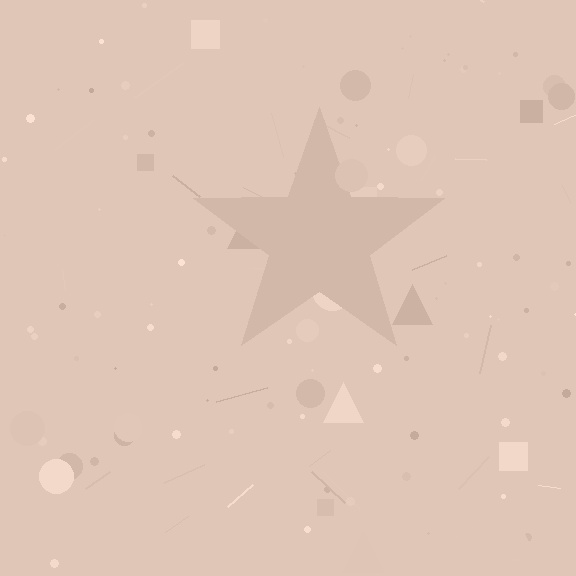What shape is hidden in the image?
A star is hidden in the image.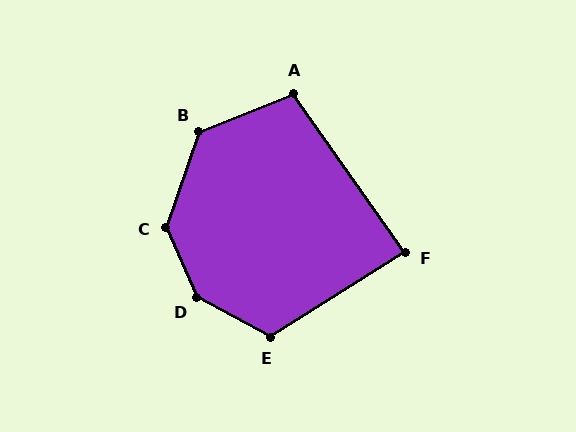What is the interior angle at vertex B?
Approximately 131 degrees (obtuse).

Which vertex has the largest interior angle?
D, at approximately 142 degrees.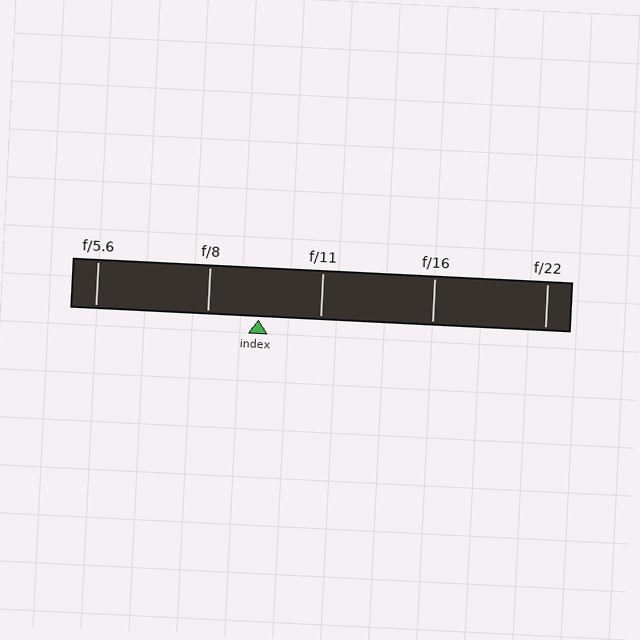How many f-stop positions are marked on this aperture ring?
There are 5 f-stop positions marked.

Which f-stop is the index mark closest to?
The index mark is closest to f/8.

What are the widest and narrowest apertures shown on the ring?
The widest aperture shown is f/5.6 and the narrowest is f/22.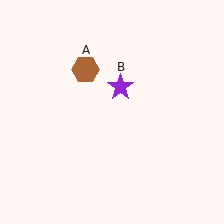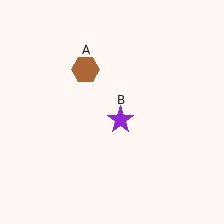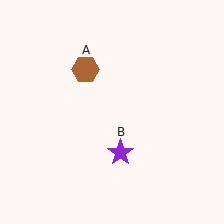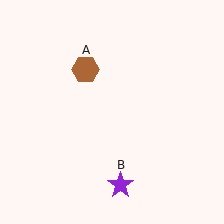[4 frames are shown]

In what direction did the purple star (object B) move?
The purple star (object B) moved down.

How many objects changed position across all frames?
1 object changed position: purple star (object B).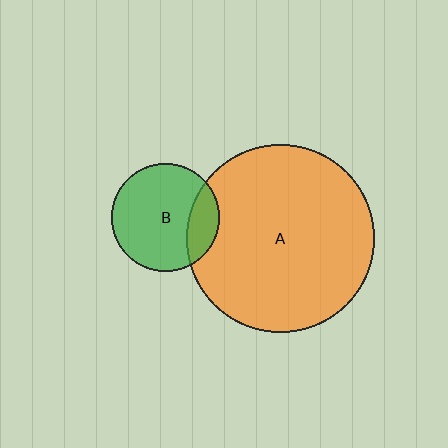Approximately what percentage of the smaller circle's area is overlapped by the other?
Approximately 20%.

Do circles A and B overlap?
Yes.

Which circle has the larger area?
Circle A (orange).